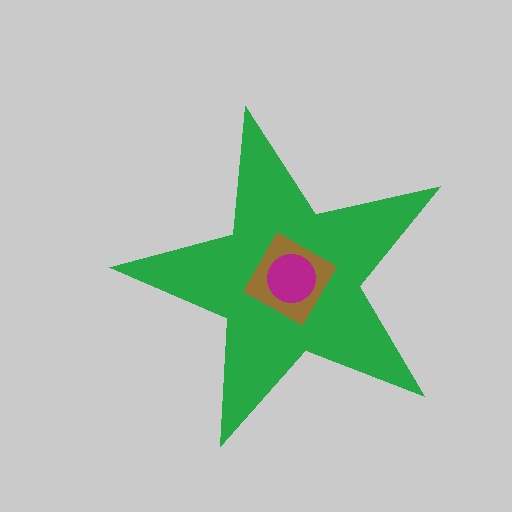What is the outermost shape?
The green star.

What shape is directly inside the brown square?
The magenta circle.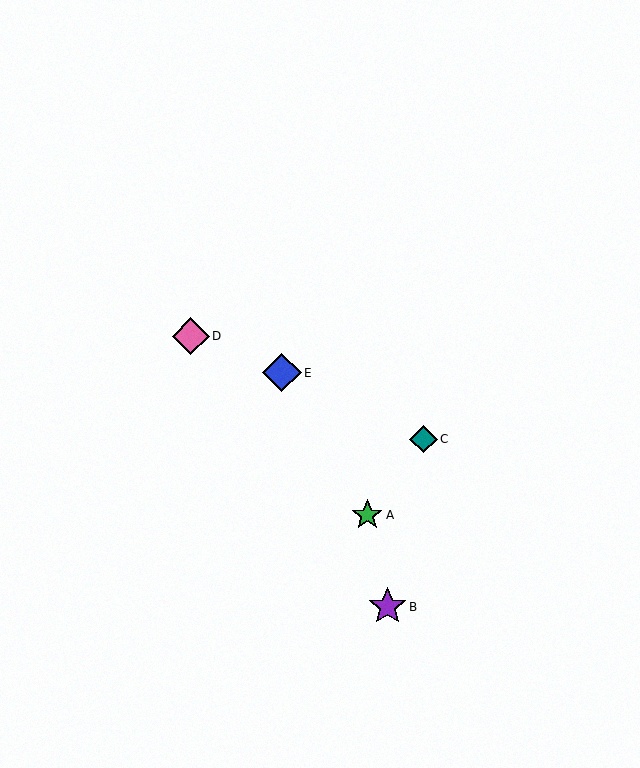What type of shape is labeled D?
Shape D is a pink diamond.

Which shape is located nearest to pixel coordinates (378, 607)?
The purple star (labeled B) at (387, 607) is nearest to that location.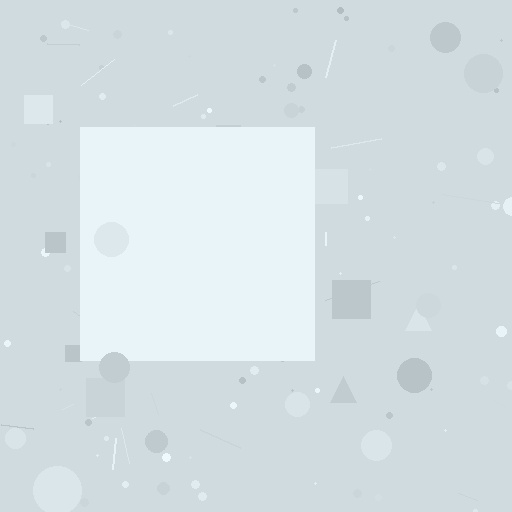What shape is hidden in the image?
A square is hidden in the image.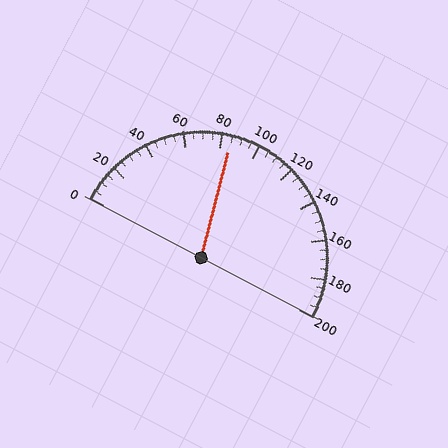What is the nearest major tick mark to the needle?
The nearest major tick mark is 80.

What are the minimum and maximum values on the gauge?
The gauge ranges from 0 to 200.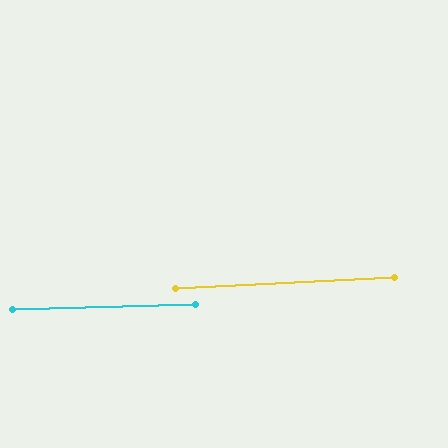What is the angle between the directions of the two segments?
Approximately 1 degree.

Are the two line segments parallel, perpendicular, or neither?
Parallel — their directions differ by only 1.2°.